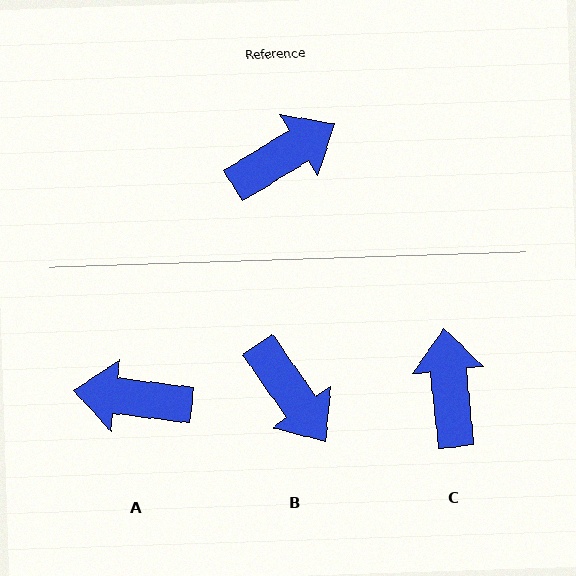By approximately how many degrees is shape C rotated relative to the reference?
Approximately 64 degrees counter-clockwise.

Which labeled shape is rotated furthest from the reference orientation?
A, about 141 degrees away.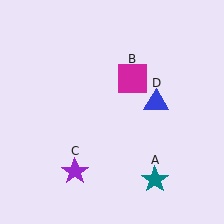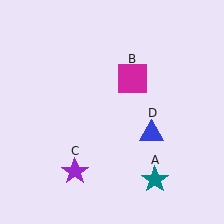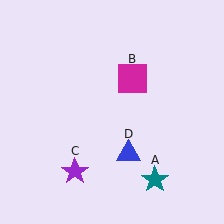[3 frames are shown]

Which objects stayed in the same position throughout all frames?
Teal star (object A) and magenta square (object B) and purple star (object C) remained stationary.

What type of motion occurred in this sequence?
The blue triangle (object D) rotated clockwise around the center of the scene.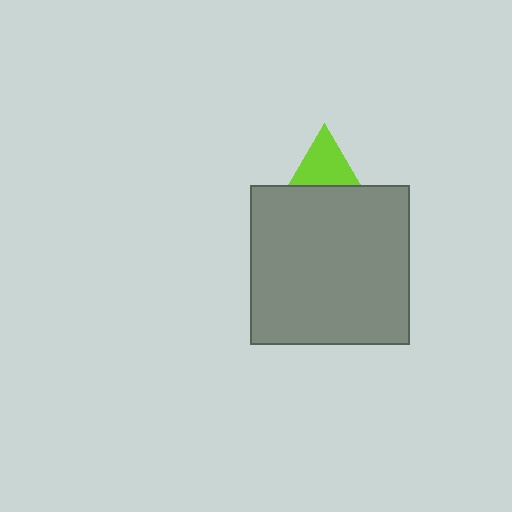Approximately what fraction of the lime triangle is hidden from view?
Roughly 58% of the lime triangle is hidden behind the gray square.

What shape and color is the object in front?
The object in front is a gray square.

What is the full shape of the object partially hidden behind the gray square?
The partially hidden object is a lime triangle.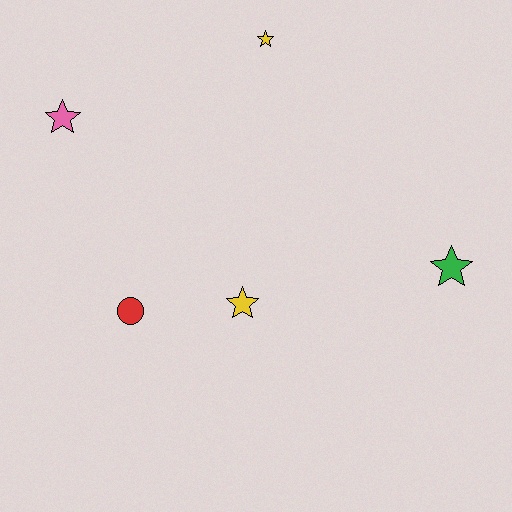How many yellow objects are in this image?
There are 2 yellow objects.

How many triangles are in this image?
There are no triangles.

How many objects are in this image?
There are 5 objects.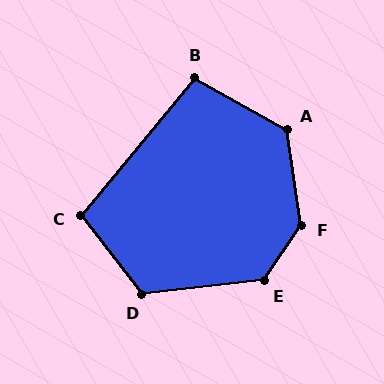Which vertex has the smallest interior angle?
B, at approximately 101 degrees.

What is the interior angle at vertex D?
Approximately 121 degrees (obtuse).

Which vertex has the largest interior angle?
F, at approximately 138 degrees.